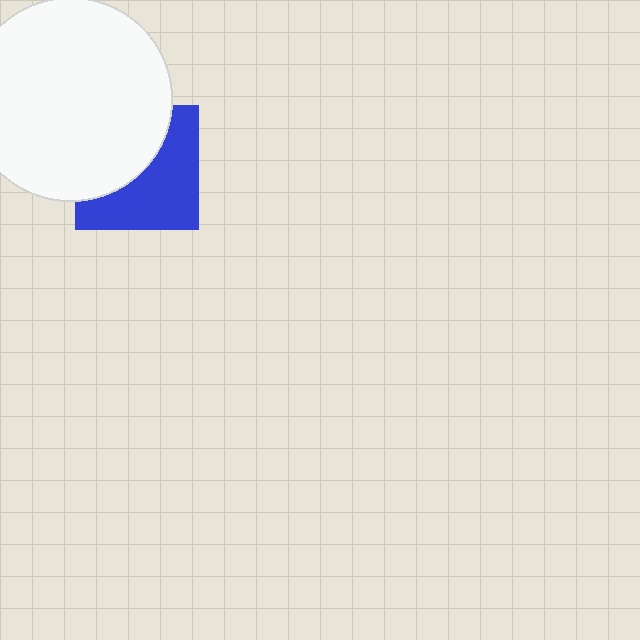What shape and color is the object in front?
The object in front is a white circle.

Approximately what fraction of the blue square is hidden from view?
Roughly 46% of the blue square is hidden behind the white circle.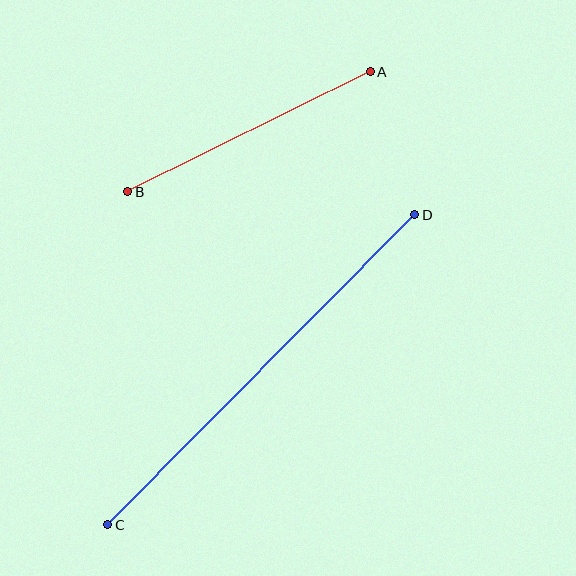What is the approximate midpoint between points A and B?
The midpoint is at approximately (249, 132) pixels.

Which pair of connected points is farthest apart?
Points C and D are farthest apart.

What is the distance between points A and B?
The distance is approximately 270 pixels.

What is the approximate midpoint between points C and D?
The midpoint is at approximately (261, 370) pixels.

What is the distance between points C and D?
The distance is approximately 436 pixels.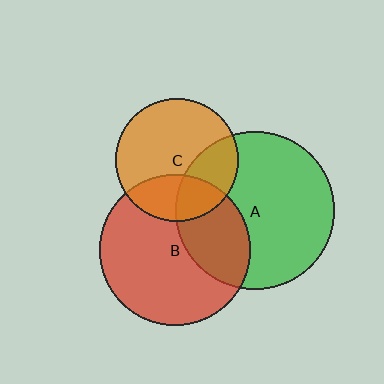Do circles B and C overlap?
Yes.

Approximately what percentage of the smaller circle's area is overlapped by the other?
Approximately 30%.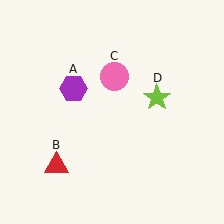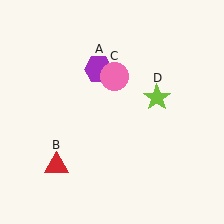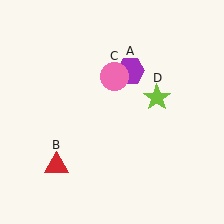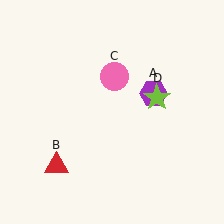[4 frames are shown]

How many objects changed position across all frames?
1 object changed position: purple hexagon (object A).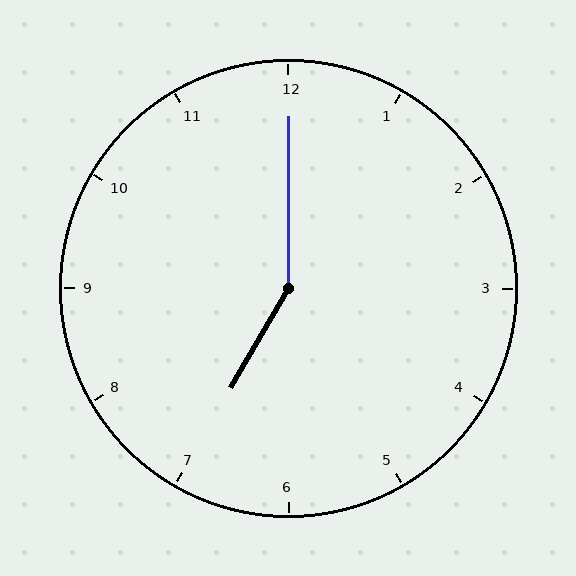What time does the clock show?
7:00.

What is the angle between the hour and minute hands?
Approximately 150 degrees.